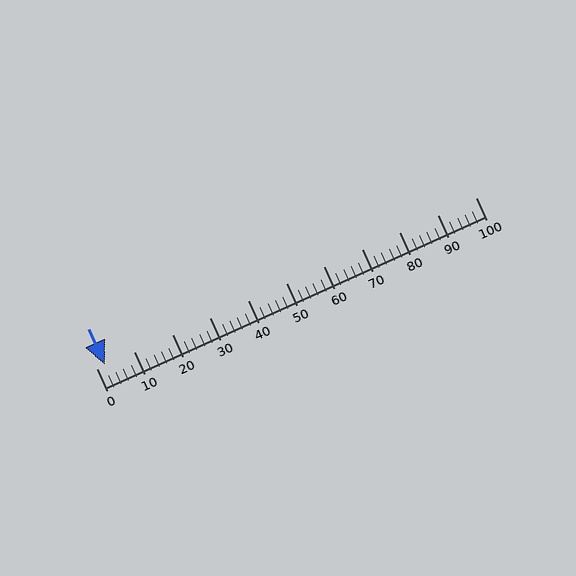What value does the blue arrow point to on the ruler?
The blue arrow points to approximately 2.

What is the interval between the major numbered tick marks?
The major tick marks are spaced 10 units apart.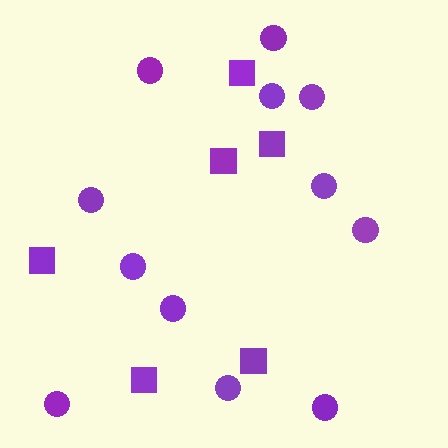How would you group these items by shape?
There are 2 groups: one group of squares (6) and one group of circles (12).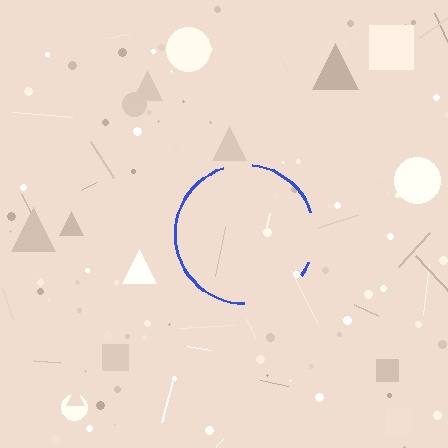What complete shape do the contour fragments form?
The contour fragments form a circle.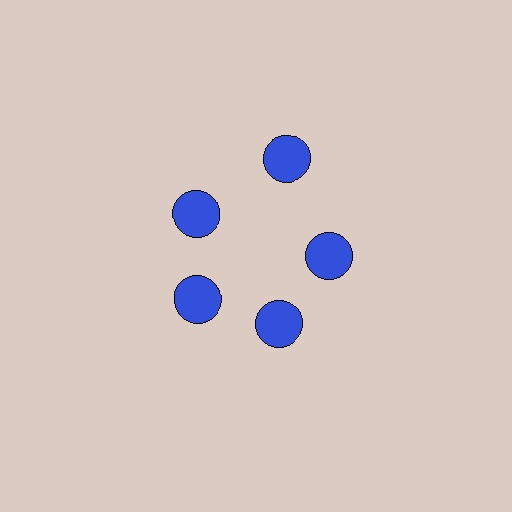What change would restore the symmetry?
The symmetry would be restored by moving it inward, back onto the ring so that all 5 circles sit at equal angles and equal distance from the center.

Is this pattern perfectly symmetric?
No. The 5 blue circles are arranged in a ring, but one element near the 1 o'clock position is pushed outward from the center, breaking the 5-fold rotational symmetry.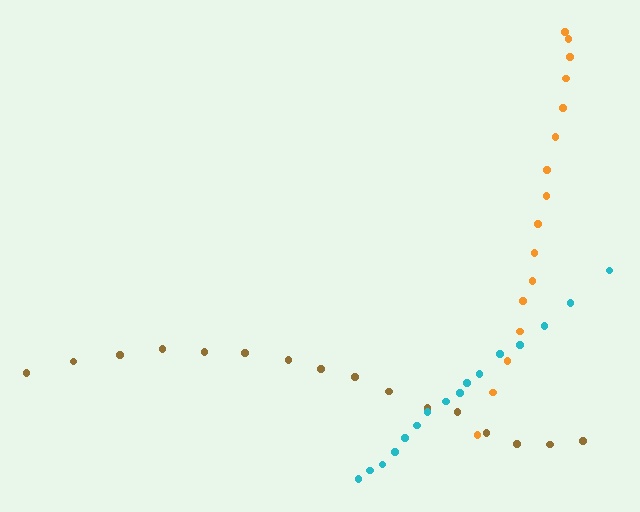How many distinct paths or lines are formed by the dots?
There are 3 distinct paths.